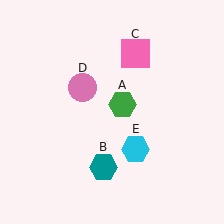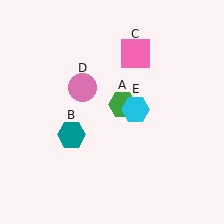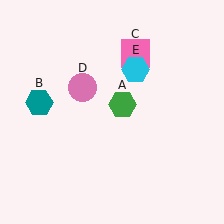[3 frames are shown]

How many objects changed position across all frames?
2 objects changed position: teal hexagon (object B), cyan hexagon (object E).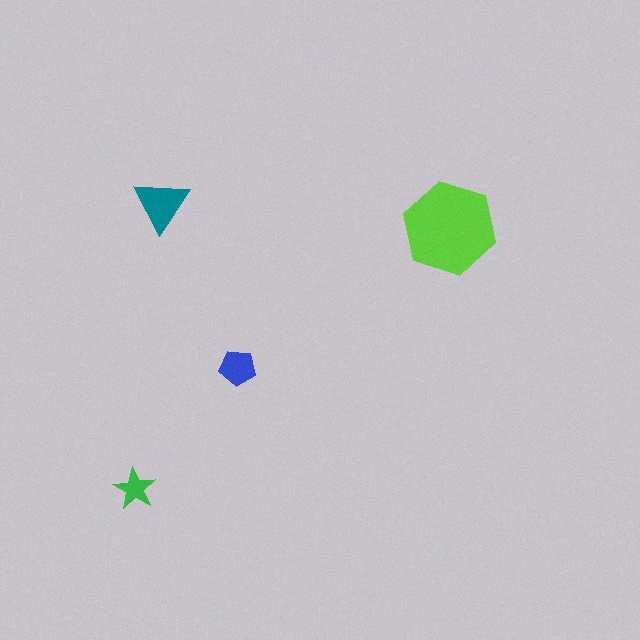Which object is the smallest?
The green star.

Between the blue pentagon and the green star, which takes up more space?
The blue pentagon.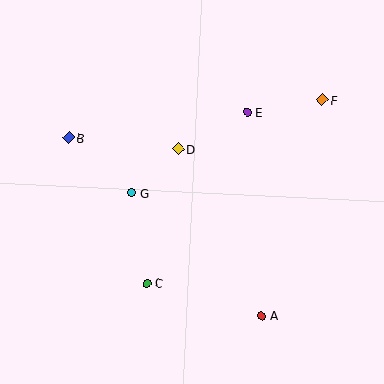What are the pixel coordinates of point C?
Point C is at (147, 283).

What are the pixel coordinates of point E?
Point E is at (247, 112).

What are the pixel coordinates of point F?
Point F is at (322, 100).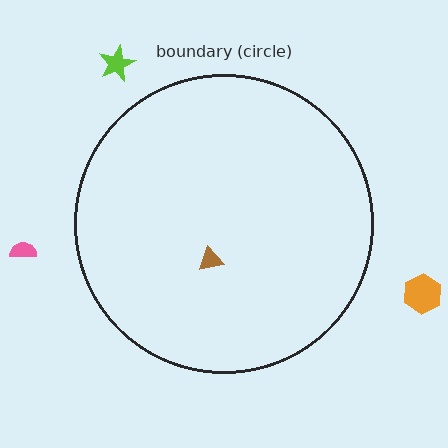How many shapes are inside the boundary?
1 inside, 3 outside.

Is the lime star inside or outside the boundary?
Outside.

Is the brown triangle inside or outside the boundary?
Inside.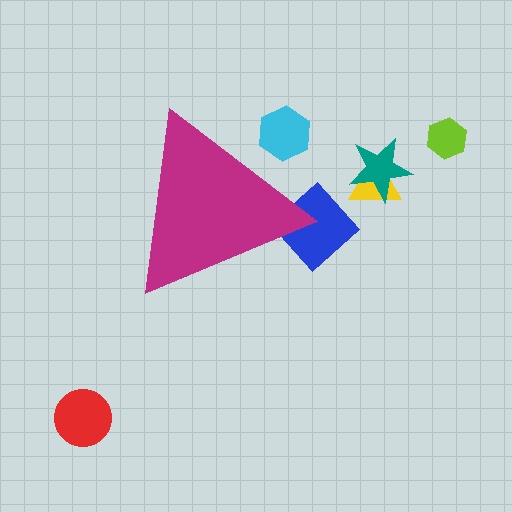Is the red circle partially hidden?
No, the red circle is fully visible.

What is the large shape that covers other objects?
A magenta triangle.